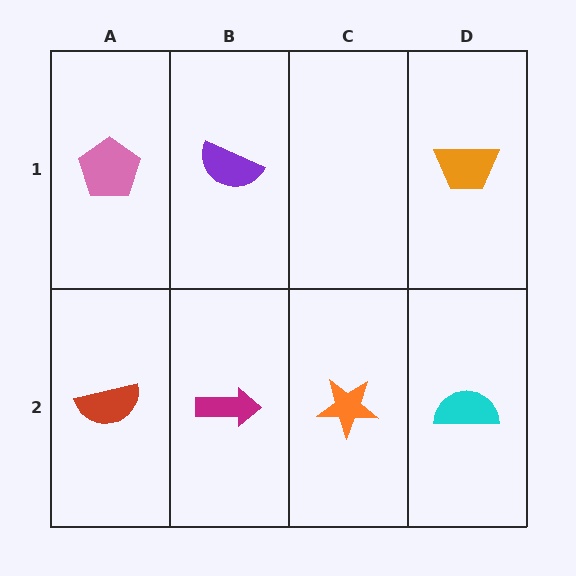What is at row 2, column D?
A cyan semicircle.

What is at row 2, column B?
A magenta arrow.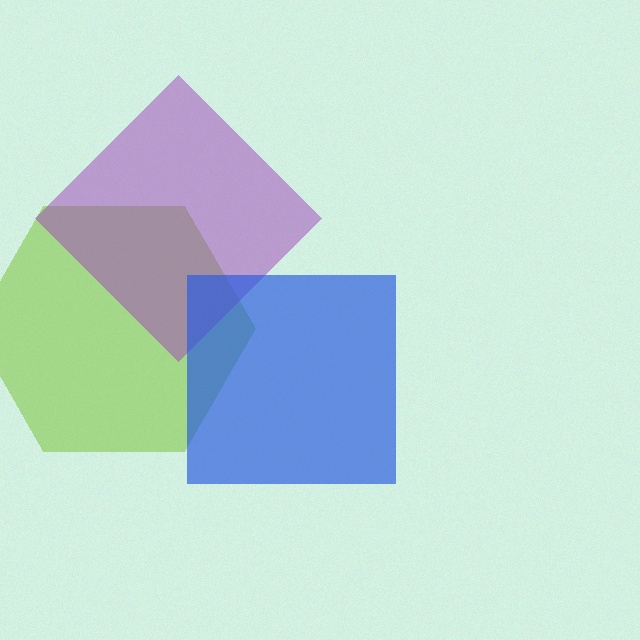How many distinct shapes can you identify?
There are 3 distinct shapes: a lime hexagon, a purple diamond, a blue square.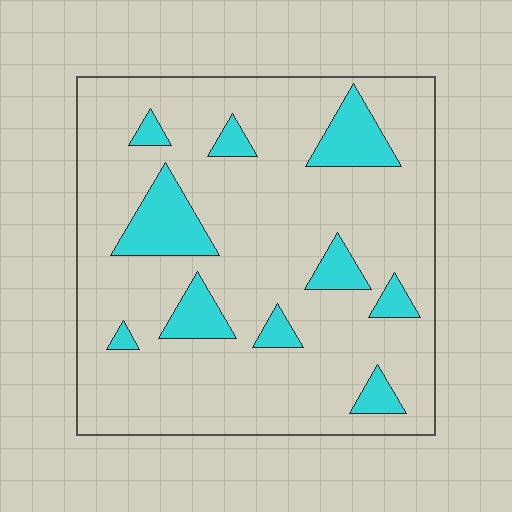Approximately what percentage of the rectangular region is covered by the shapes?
Approximately 15%.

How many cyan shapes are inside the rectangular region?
10.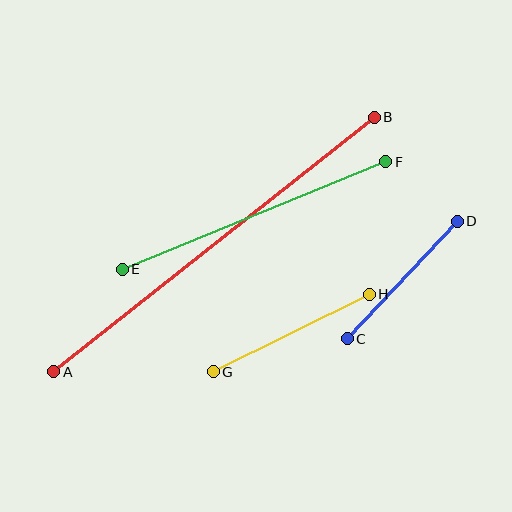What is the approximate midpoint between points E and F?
The midpoint is at approximately (254, 215) pixels.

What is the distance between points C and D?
The distance is approximately 161 pixels.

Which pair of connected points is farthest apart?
Points A and B are farthest apart.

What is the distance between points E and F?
The distance is approximately 284 pixels.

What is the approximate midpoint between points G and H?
The midpoint is at approximately (291, 333) pixels.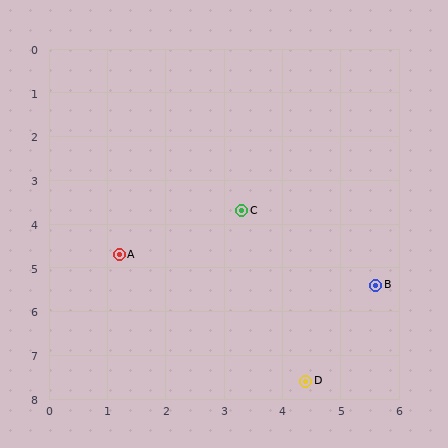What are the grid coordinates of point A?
Point A is at approximately (1.2, 4.7).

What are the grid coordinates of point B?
Point B is at approximately (5.6, 5.4).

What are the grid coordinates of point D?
Point D is at approximately (4.4, 7.6).